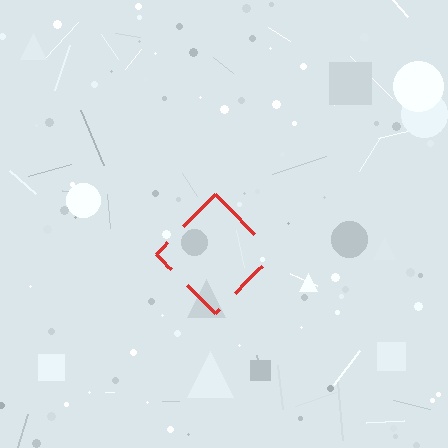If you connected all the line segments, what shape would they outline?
They would outline a diamond.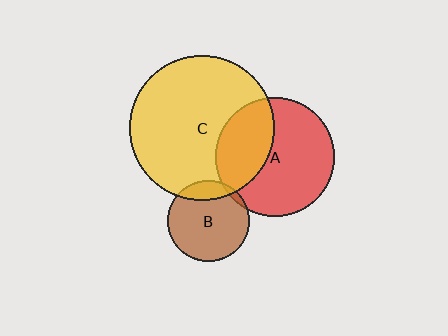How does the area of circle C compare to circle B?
Approximately 3.2 times.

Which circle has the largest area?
Circle C (yellow).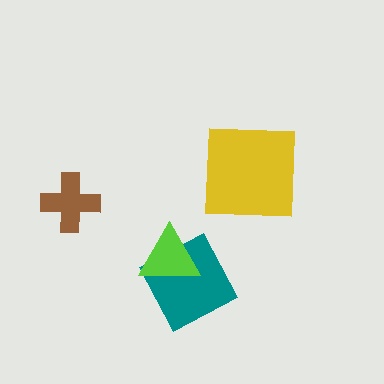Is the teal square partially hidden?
Yes, it is partially covered by another shape.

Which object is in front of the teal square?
The lime triangle is in front of the teal square.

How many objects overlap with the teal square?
1 object overlaps with the teal square.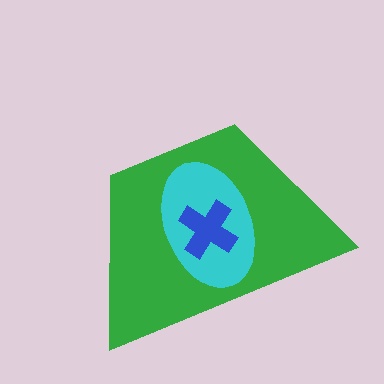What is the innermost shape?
The blue cross.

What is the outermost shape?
The green trapezoid.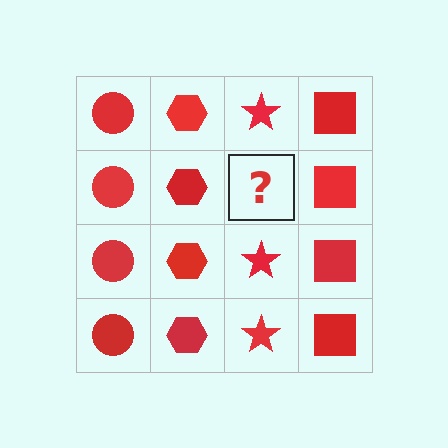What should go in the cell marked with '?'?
The missing cell should contain a red star.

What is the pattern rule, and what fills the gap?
The rule is that each column has a consistent shape. The gap should be filled with a red star.